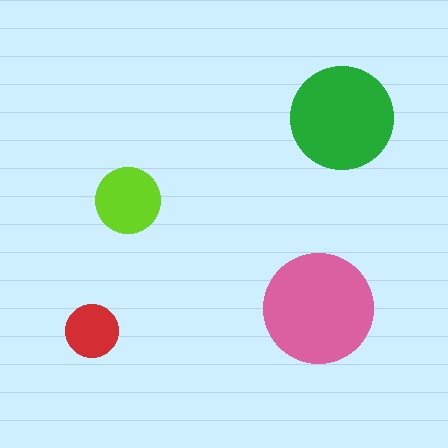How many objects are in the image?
There are 4 objects in the image.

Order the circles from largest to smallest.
the pink one, the green one, the lime one, the red one.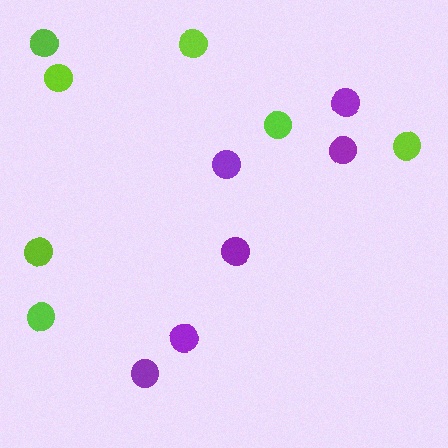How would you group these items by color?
There are 2 groups: one group of purple circles (6) and one group of lime circles (7).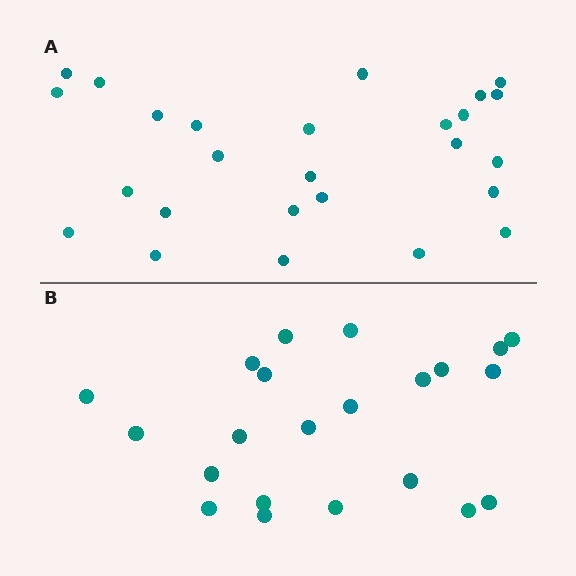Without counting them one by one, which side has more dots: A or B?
Region A (the top region) has more dots.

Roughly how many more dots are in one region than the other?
Region A has about 4 more dots than region B.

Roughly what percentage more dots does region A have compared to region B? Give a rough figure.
About 20% more.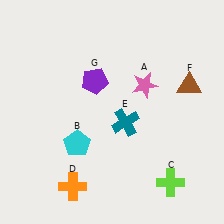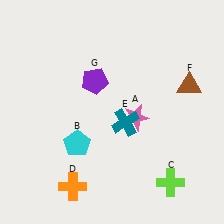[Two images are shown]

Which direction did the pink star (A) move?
The pink star (A) moved down.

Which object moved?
The pink star (A) moved down.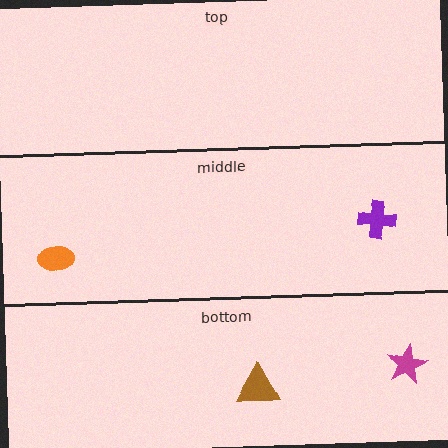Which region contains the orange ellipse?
The middle region.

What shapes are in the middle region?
The orange ellipse, the purple cross.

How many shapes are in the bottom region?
2.